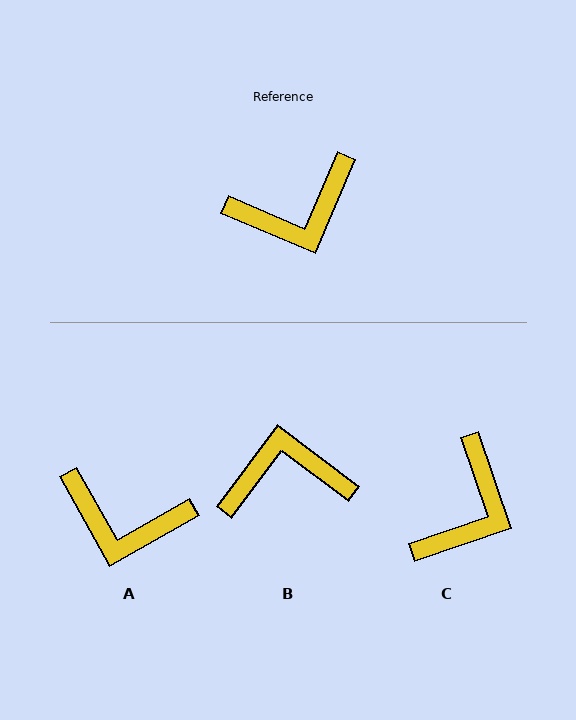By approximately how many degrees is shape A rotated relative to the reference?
Approximately 38 degrees clockwise.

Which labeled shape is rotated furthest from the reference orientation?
B, about 166 degrees away.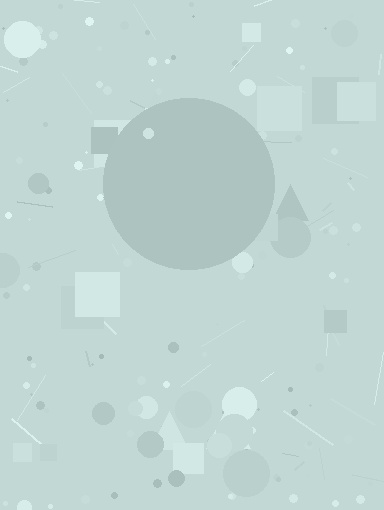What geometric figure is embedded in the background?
A circle is embedded in the background.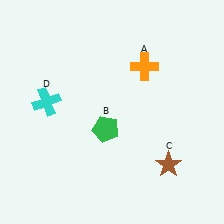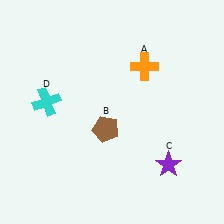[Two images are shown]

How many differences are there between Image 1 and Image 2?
There are 2 differences between the two images.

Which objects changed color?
B changed from green to brown. C changed from brown to purple.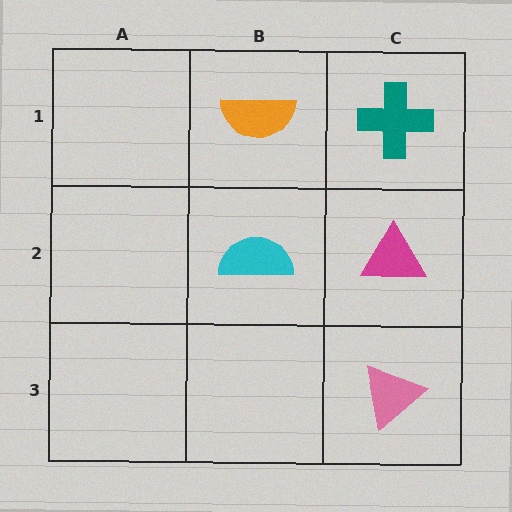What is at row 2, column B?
A cyan semicircle.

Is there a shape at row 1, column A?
No, that cell is empty.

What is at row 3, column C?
A pink triangle.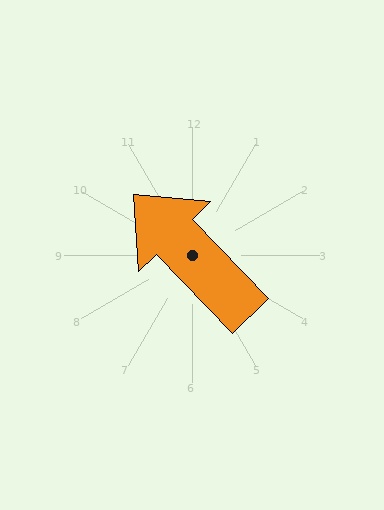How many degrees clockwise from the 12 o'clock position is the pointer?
Approximately 316 degrees.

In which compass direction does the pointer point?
Northwest.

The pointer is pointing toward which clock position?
Roughly 11 o'clock.